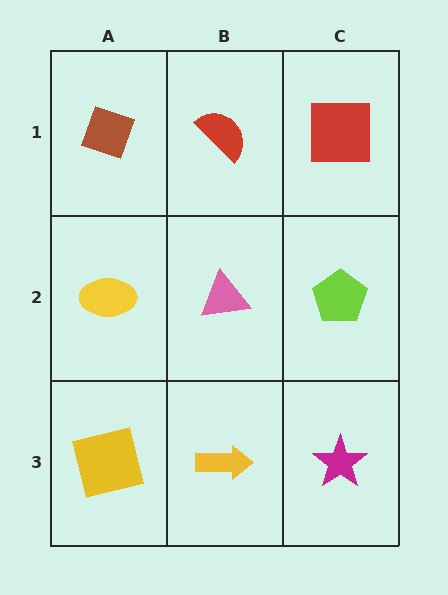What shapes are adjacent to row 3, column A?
A yellow ellipse (row 2, column A), a yellow arrow (row 3, column B).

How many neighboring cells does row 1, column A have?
2.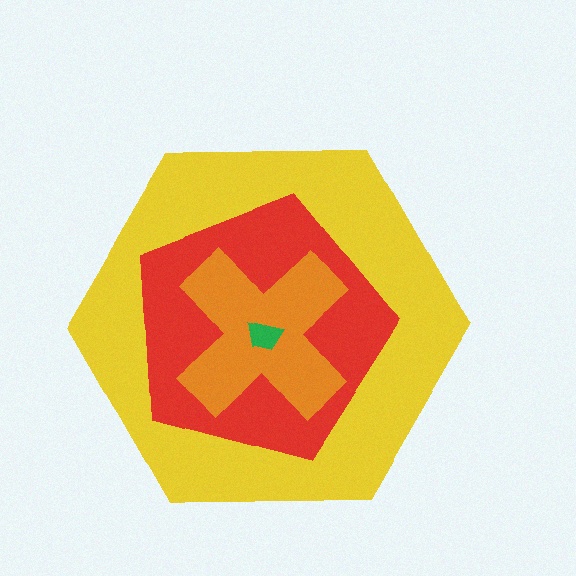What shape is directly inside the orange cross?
The green trapezoid.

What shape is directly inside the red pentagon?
The orange cross.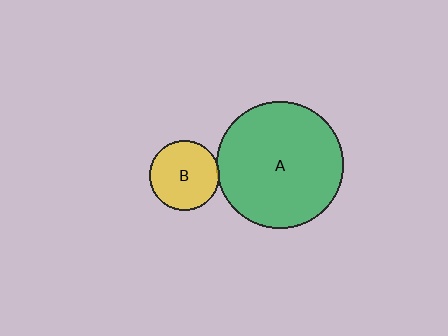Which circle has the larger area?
Circle A (green).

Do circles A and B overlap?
Yes.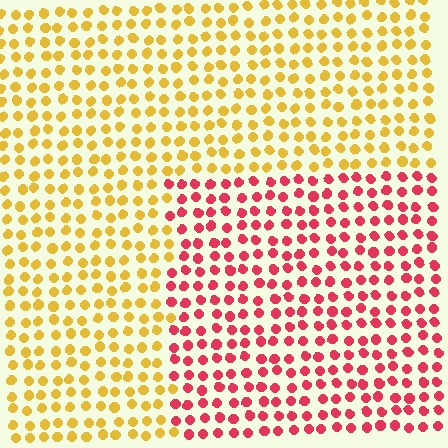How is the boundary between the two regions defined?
The boundary is defined purely by a slight shift in hue (about 59 degrees). Spacing, size, and orientation are identical on both sides.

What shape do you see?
I see a rectangle.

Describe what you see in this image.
The image is filled with small yellow elements in a uniform arrangement. A rectangle-shaped region is visible where the elements are tinted to a slightly different hue, forming a subtle color boundary.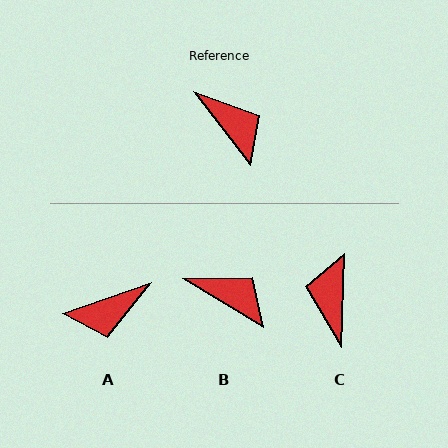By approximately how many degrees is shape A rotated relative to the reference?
Approximately 109 degrees clockwise.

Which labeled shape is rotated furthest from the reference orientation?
C, about 140 degrees away.